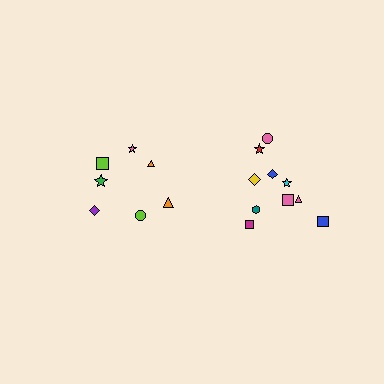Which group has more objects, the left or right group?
The right group.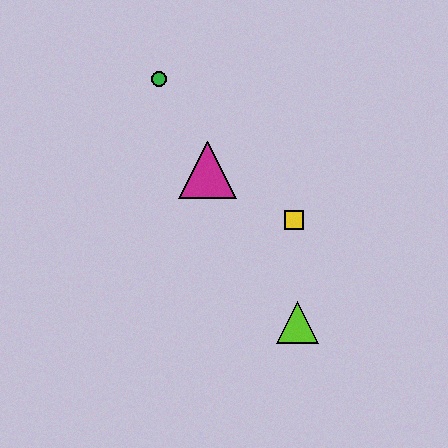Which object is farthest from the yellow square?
The green circle is farthest from the yellow square.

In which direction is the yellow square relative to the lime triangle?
The yellow square is above the lime triangle.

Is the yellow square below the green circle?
Yes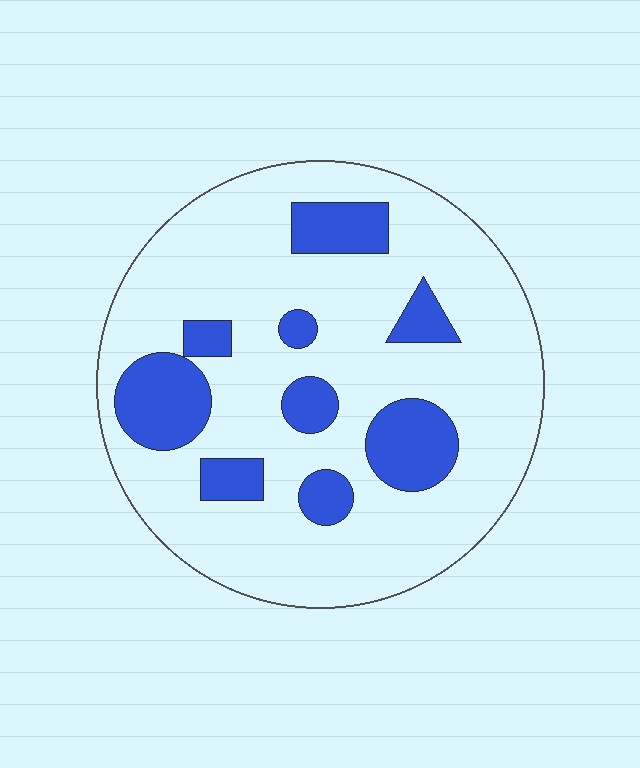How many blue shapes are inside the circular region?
9.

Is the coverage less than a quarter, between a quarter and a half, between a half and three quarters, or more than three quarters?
Less than a quarter.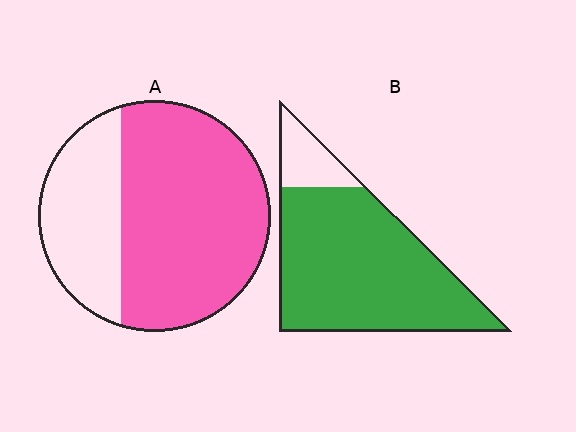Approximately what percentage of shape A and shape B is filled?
A is approximately 70% and B is approximately 85%.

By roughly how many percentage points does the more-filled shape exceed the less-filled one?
By roughly 20 percentage points (B over A).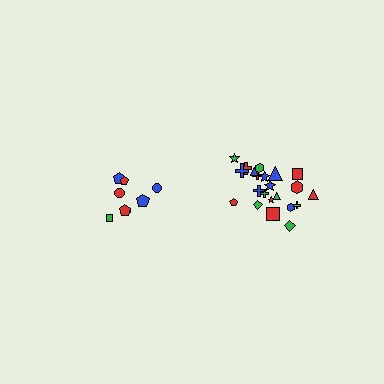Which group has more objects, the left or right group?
The right group.